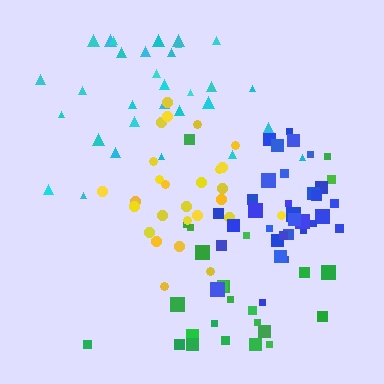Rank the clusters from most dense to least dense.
blue, yellow, green, cyan.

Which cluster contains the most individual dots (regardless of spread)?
Blue (32).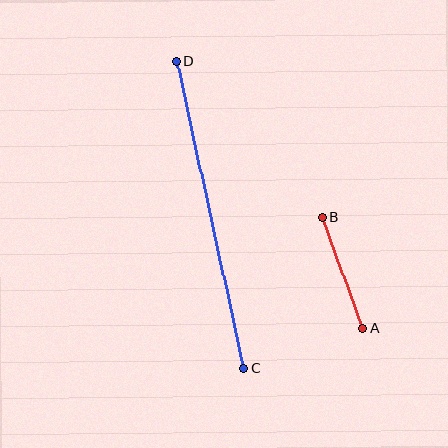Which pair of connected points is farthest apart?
Points C and D are farthest apart.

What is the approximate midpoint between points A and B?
The midpoint is at approximately (343, 273) pixels.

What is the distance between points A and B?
The distance is approximately 118 pixels.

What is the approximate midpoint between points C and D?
The midpoint is at approximately (210, 215) pixels.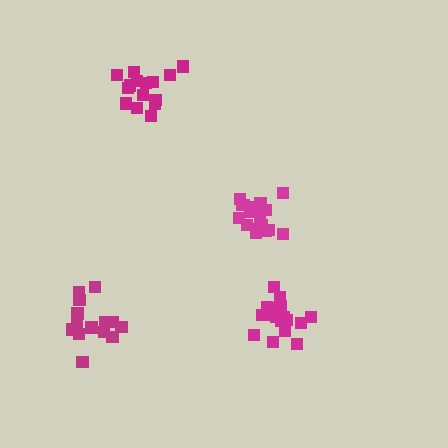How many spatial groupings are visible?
There are 4 spatial groupings.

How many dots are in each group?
Group 1: 18 dots, Group 2: 18 dots, Group 3: 16 dots, Group 4: 15 dots (67 total).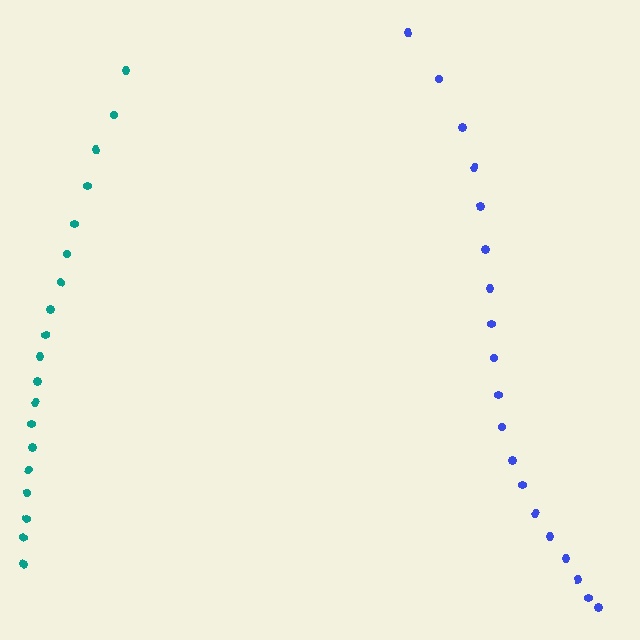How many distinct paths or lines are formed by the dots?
There are 2 distinct paths.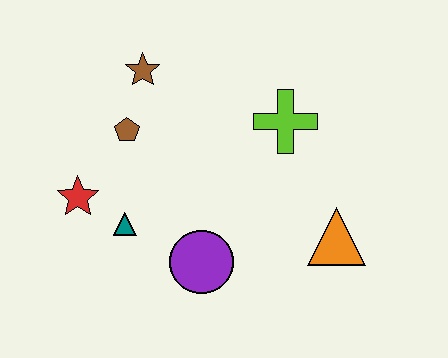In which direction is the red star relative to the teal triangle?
The red star is to the left of the teal triangle.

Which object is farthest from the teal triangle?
The orange triangle is farthest from the teal triangle.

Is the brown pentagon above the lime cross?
No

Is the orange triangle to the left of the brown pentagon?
No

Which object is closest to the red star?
The teal triangle is closest to the red star.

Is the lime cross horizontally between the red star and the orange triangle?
Yes